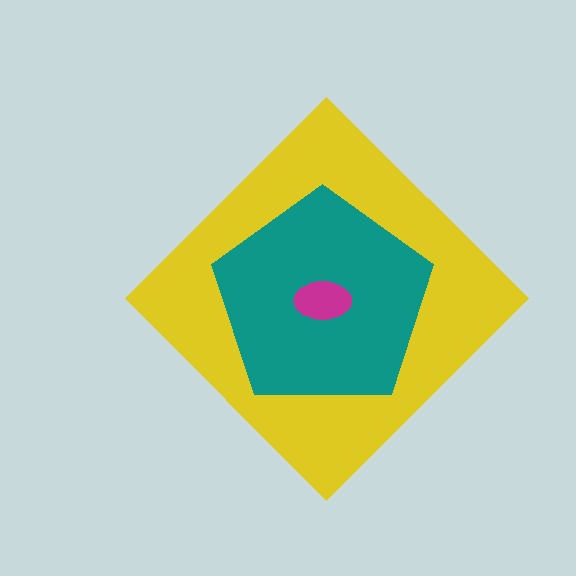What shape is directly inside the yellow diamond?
The teal pentagon.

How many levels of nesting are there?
3.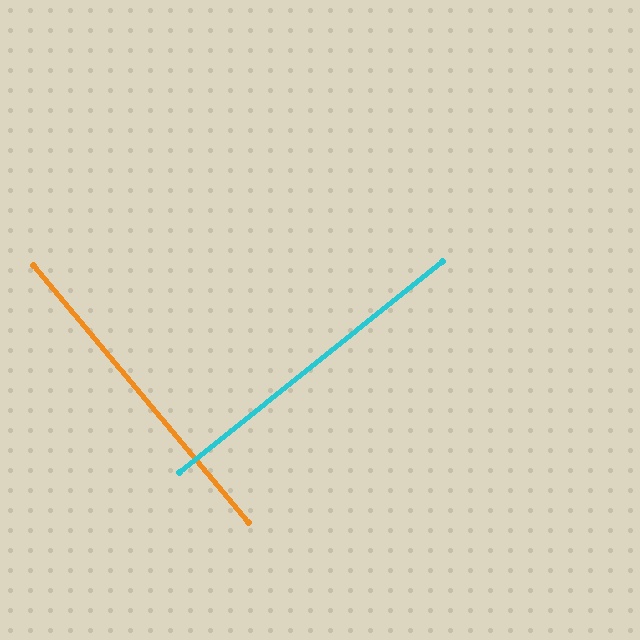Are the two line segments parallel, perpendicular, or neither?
Perpendicular — they meet at approximately 89°.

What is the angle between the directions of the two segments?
Approximately 89 degrees.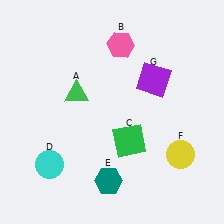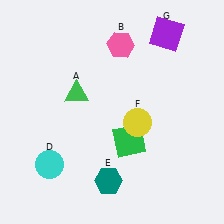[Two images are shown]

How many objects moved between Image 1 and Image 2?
2 objects moved between the two images.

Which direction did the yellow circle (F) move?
The yellow circle (F) moved left.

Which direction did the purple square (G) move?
The purple square (G) moved up.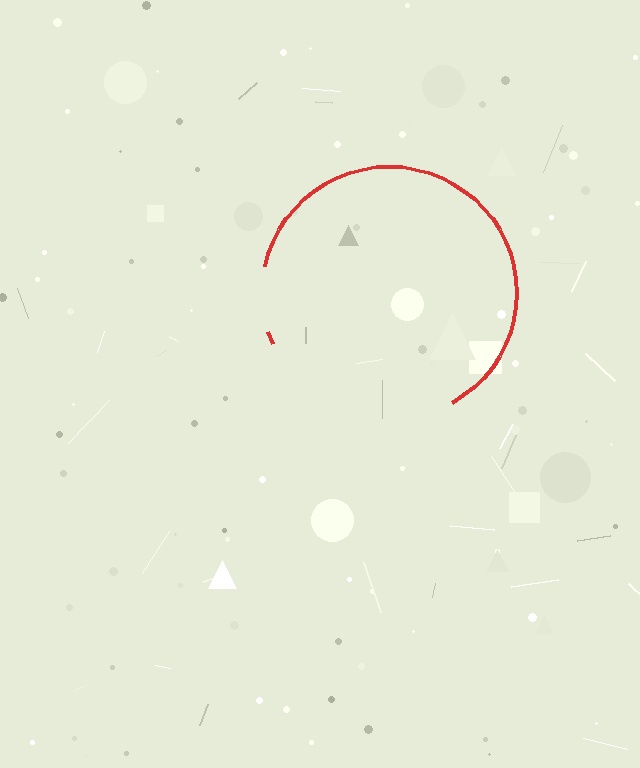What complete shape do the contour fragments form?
The contour fragments form a circle.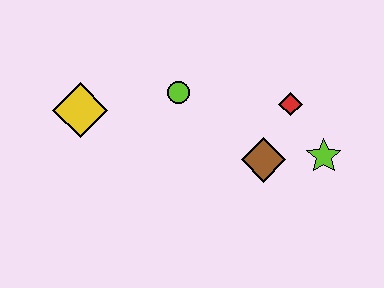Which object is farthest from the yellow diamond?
The lime star is farthest from the yellow diamond.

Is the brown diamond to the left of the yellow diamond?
No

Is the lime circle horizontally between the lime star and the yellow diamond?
Yes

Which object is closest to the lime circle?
The yellow diamond is closest to the lime circle.